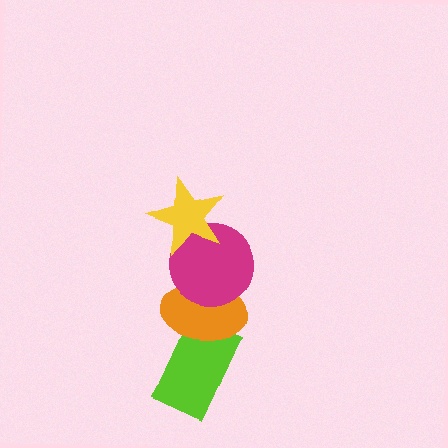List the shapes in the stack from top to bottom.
From top to bottom: the yellow star, the magenta circle, the orange ellipse, the lime rectangle.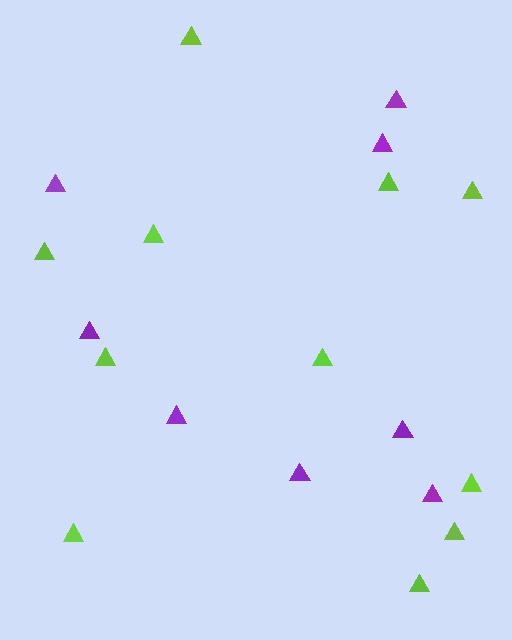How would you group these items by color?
There are 2 groups: one group of lime triangles (11) and one group of purple triangles (8).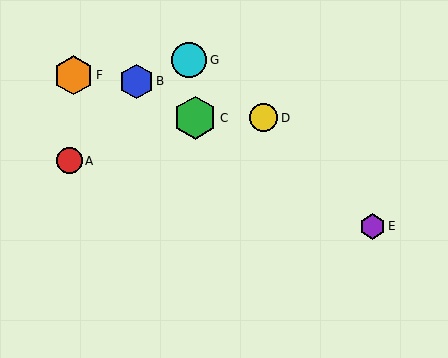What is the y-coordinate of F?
Object F is at y≈75.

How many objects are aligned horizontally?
2 objects (C, D) are aligned horizontally.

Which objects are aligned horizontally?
Objects C, D are aligned horizontally.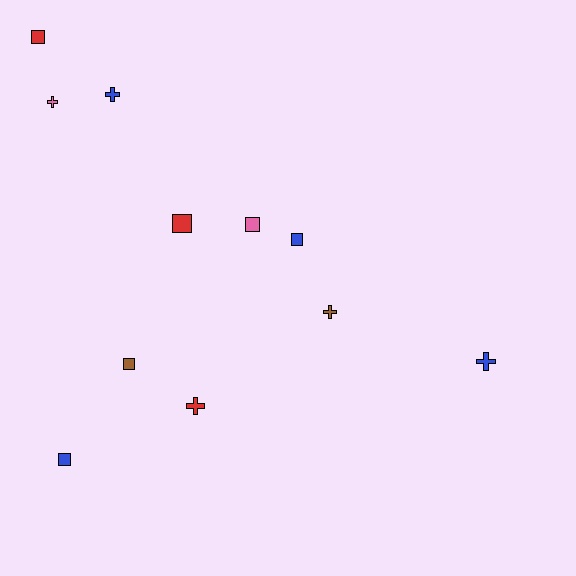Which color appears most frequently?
Blue, with 4 objects.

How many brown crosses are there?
There is 1 brown cross.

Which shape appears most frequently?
Square, with 6 objects.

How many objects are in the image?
There are 11 objects.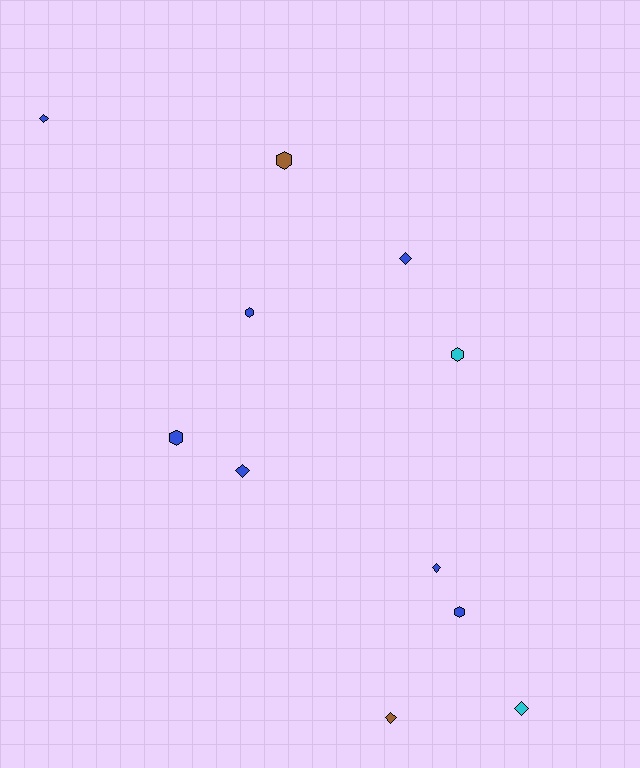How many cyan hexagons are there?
There is 1 cyan hexagon.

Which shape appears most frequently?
Diamond, with 6 objects.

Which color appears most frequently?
Blue, with 7 objects.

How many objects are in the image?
There are 11 objects.